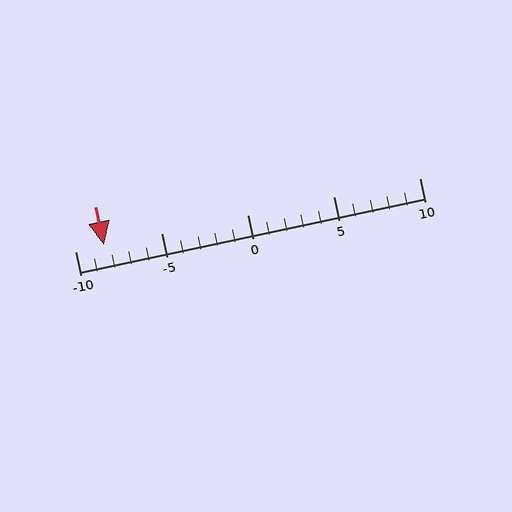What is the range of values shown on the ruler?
The ruler shows values from -10 to 10.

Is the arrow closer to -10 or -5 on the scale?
The arrow is closer to -10.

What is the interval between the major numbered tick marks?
The major tick marks are spaced 5 units apart.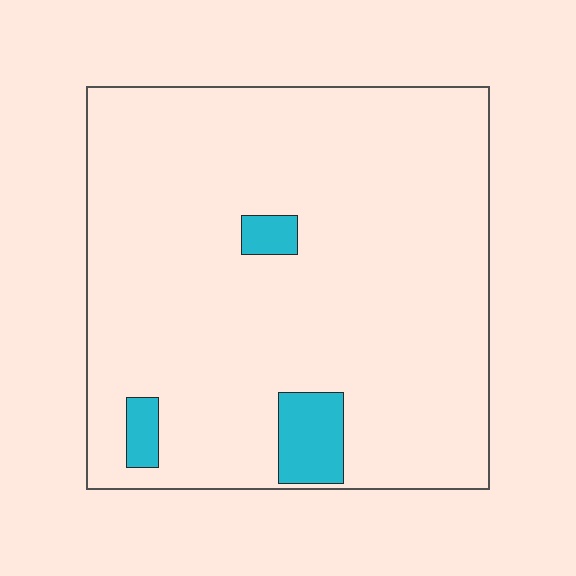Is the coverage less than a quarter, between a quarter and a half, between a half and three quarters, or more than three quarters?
Less than a quarter.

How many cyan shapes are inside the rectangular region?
3.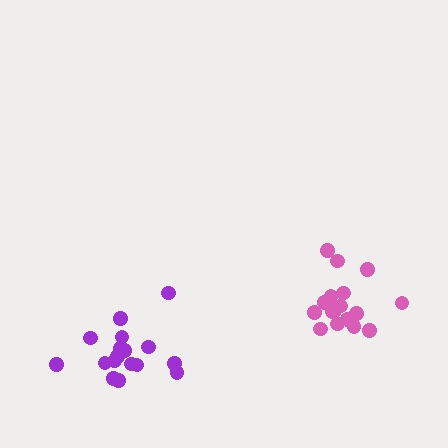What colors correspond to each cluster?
The clusters are colored: pink, purple.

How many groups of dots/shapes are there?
There are 2 groups.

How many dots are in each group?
Group 1: 17 dots, Group 2: 17 dots (34 total).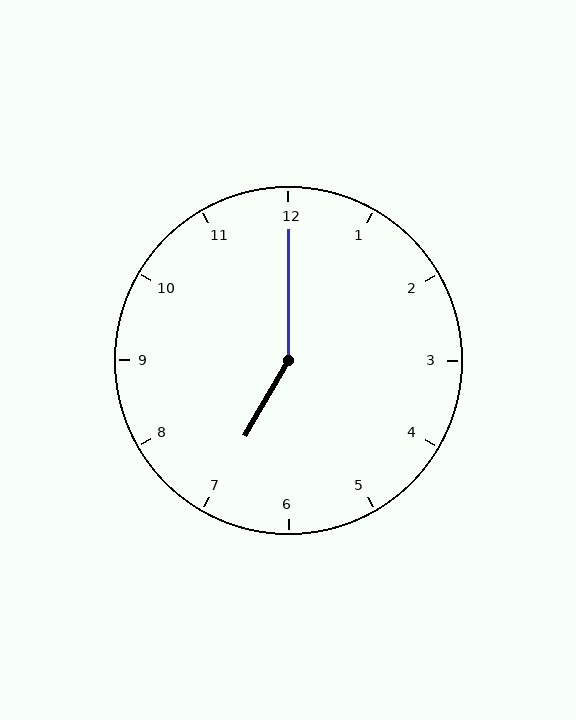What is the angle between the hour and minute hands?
Approximately 150 degrees.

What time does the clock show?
7:00.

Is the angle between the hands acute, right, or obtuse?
It is obtuse.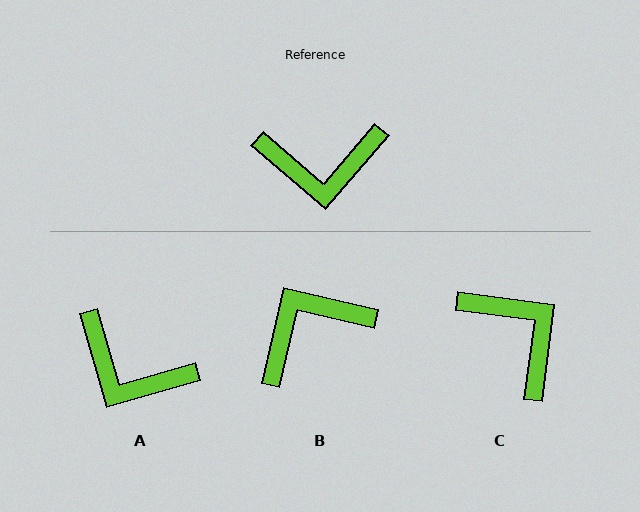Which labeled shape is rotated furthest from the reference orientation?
B, about 152 degrees away.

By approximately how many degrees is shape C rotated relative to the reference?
Approximately 123 degrees counter-clockwise.